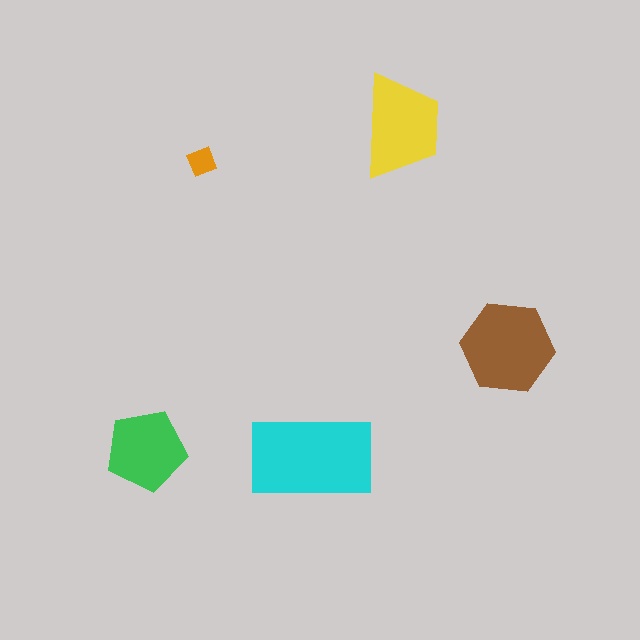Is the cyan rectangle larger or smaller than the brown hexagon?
Larger.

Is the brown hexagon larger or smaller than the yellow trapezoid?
Larger.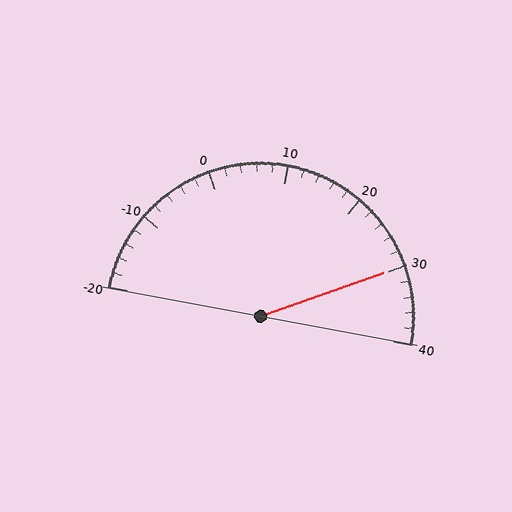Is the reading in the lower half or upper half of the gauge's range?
The reading is in the upper half of the range (-20 to 40).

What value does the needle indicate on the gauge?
The needle indicates approximately 30.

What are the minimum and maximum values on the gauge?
The gauge ranges from -20 to 40.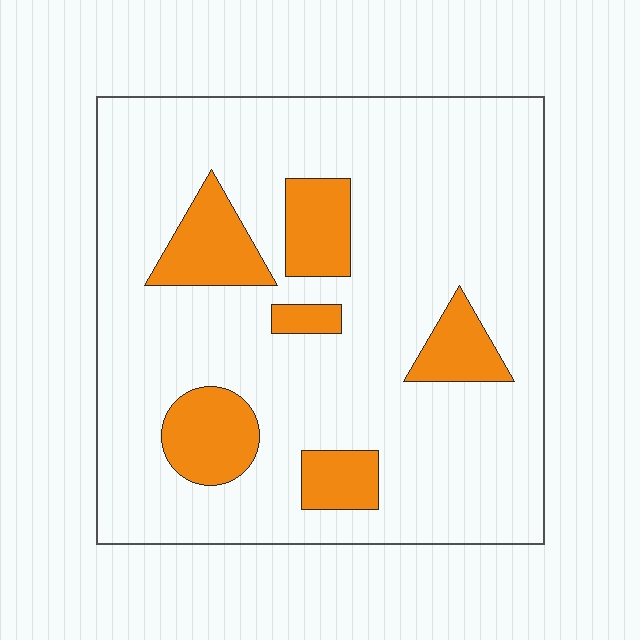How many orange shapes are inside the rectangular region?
6.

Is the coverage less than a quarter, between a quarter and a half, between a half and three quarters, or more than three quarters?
Less than a quarter.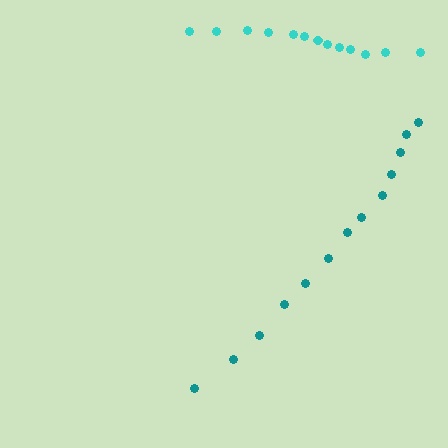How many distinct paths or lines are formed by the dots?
There are 2 distinct paths.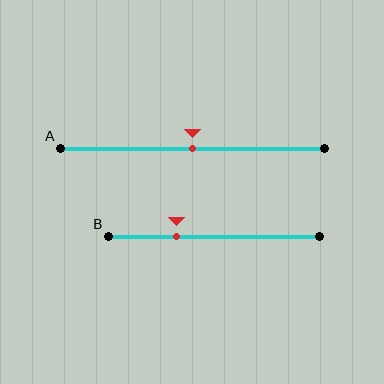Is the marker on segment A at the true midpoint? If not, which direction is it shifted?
Yes, the marker on segment A is at the true midpoint.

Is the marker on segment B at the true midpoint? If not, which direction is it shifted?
No, the marker on segment B is shifted to the left by about 18% of the segment length.